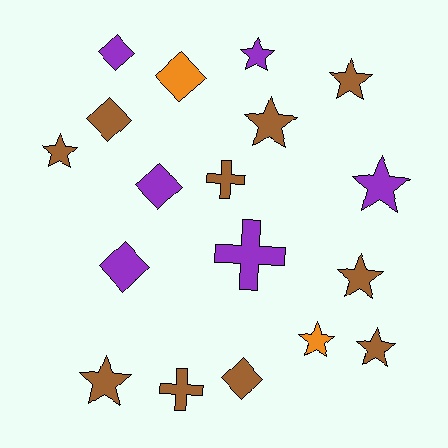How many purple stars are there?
There are 2 purple stars.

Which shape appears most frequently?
Star, with 9 objects.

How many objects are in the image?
There are 18 objects.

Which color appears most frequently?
Brown, with 10 objects.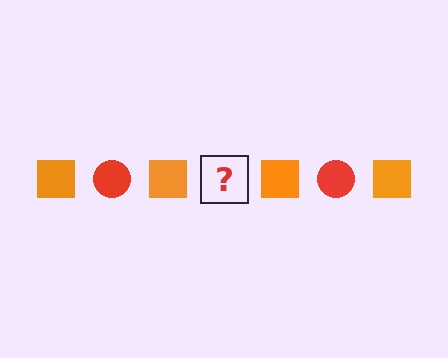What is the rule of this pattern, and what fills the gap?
The rule is that the pattern alternates between orange square and red circle. The gap should be filled with a red circle.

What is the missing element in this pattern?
The missing element is a red circle.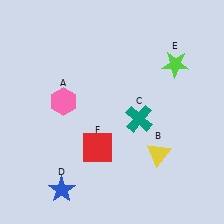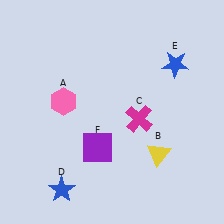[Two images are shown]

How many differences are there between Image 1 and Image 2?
There are 3 differences between the two images.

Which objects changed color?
C changed from teal to magenta. E changed from lime to blue. F changed from red to purple.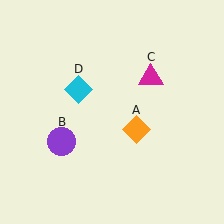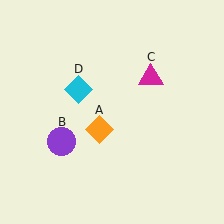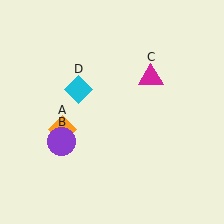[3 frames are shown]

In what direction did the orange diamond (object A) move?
The orange diamond (object A) moved left.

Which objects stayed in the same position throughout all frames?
Purple circle (object B) and magenta triangle (object C) and cyan diamond (object D) remained stationary.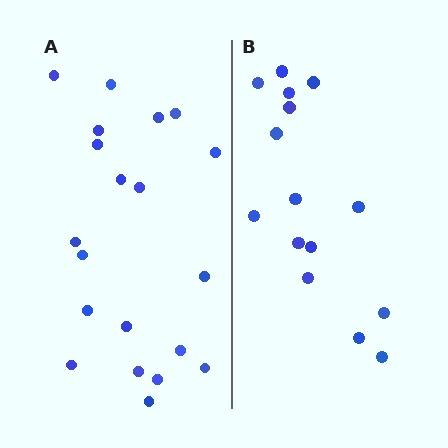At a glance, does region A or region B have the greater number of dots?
Region A (the left region) has more dots.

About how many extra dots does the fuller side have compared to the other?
Region A has about 5 more dots than region B.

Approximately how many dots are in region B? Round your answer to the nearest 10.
About 20 dots. (The exact count is 15, which rounds to 20.)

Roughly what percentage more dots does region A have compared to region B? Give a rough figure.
About 35% more.